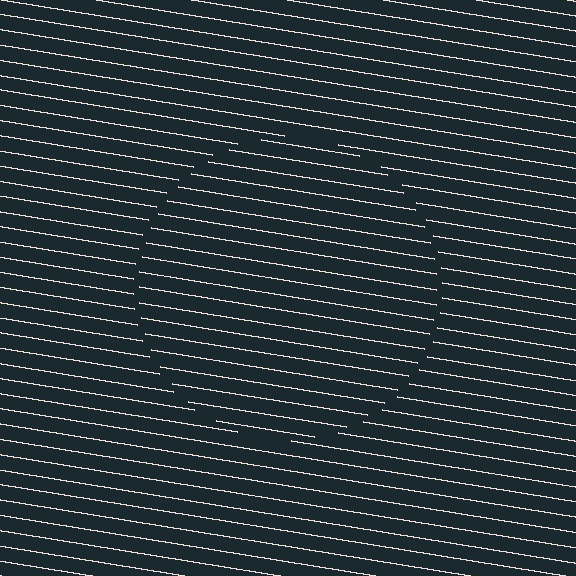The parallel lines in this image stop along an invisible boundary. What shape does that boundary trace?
An illusory circle. The interior of the shape contains the same grating, shifted by half a period — the contour is defined by the phase discontinuity where line-ends from the inner and outer gratings abut.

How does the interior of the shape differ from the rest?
The interior of the shape contains the same grating, shifted by half a period — the contour is defined by the phase discontinuity where line-ends from the inner and outer gratings abut.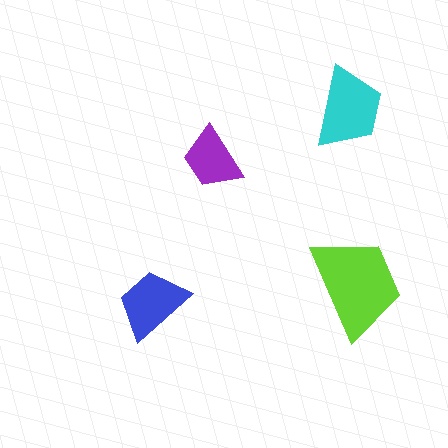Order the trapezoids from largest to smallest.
the lime one, the cyan one, the blue one, the purple one.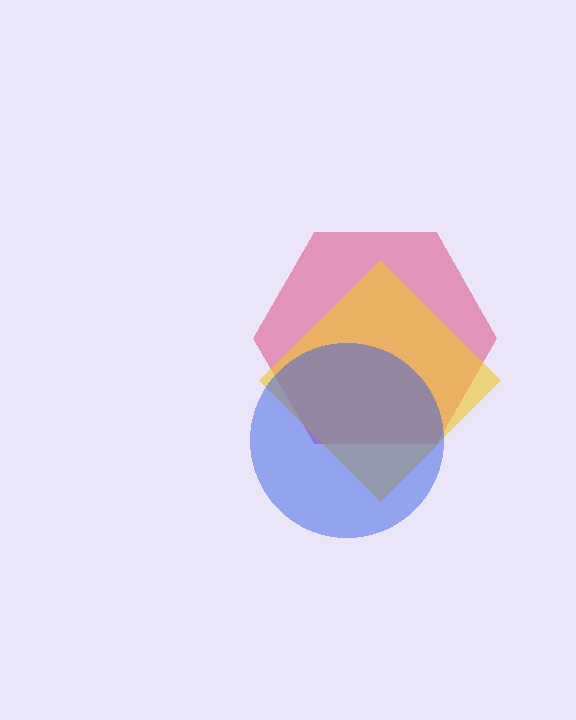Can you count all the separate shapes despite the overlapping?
Yes, there are 3 separate shapes.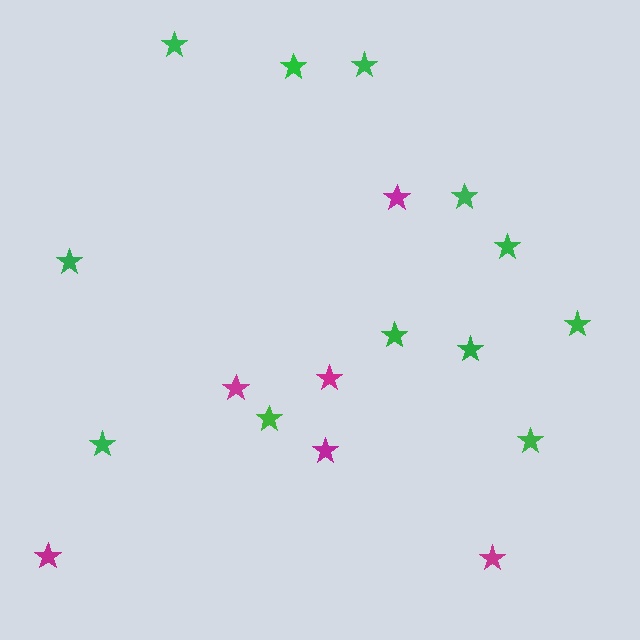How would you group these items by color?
There are 2 groups: one group of green stars (12) and one group of magenta stars (6).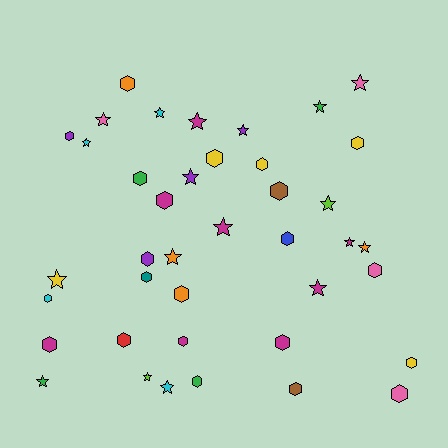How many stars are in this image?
There are 18 stars.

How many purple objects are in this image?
There are 4 purple objects.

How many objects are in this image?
There are 40 objects.